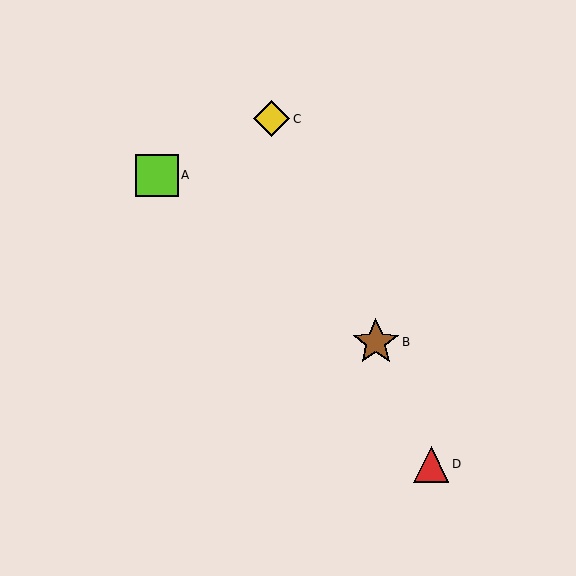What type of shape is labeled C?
Shape C is a yellow diamond.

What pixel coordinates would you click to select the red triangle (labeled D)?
Click at (431, 464) to select the red triangle D.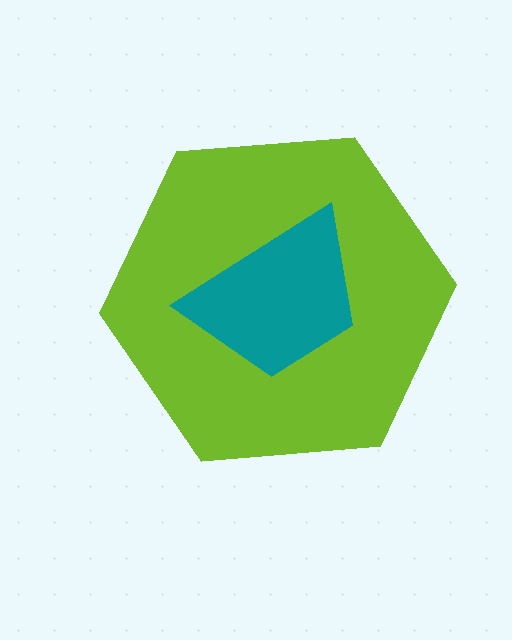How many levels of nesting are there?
2.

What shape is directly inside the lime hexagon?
The teal trapezoid.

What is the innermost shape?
The teal trapezoid.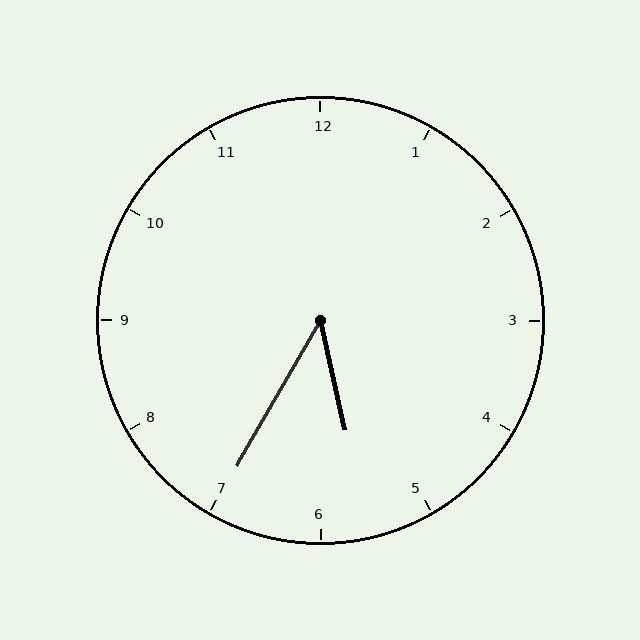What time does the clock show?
5:35.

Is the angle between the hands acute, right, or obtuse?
It is acute.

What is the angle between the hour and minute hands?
Approximately 42 degrees.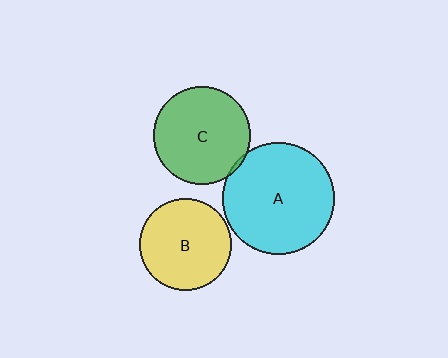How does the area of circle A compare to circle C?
Approximately 1.3 times.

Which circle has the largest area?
Circle A (cyan).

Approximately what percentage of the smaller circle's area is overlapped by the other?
Approximately 5%.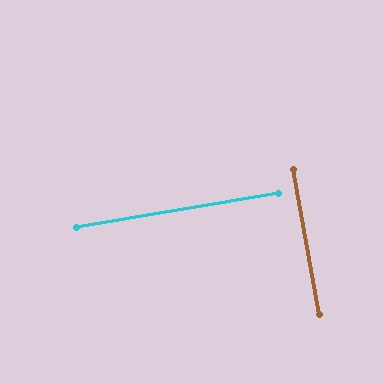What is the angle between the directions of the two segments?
Approximately 90 degrees.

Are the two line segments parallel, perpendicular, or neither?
Perpendicular — they meet at approximately 90°.